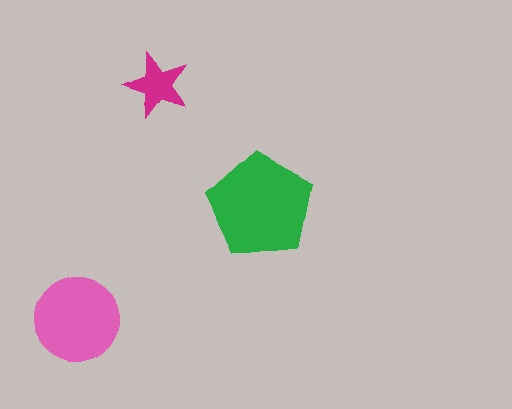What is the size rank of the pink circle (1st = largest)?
2nd.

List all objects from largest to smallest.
The green pentagon, the pink circle, the magenta star.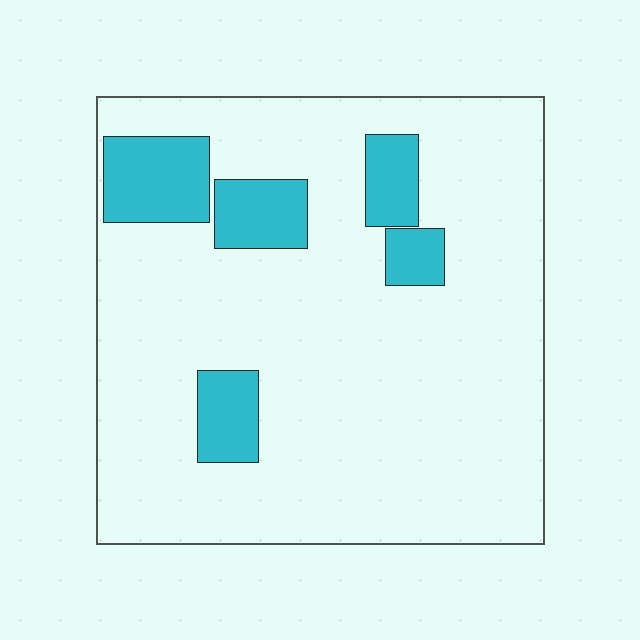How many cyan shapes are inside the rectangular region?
5.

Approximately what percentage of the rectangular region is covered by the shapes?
Approximately 15%.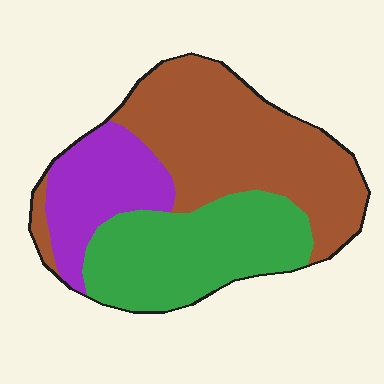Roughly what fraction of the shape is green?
Green takes up about one third (1/3) of the shape.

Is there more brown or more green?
Brown.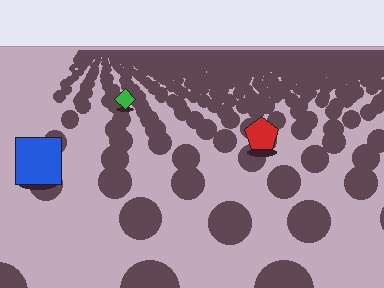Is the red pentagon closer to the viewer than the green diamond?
Yes. The red pentagon is closer — you can tell from the texture gradient: the ground texture is coarser near it.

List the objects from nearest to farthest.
From nearest to farthest: the blue square, the red pentagon, the green diamond.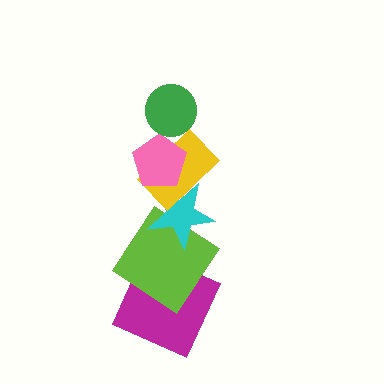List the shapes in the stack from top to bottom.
From top to bottom: the green circle, the pink pentagon, the yellow rectangle, the cyan star, the lime diamond, the magenta square.